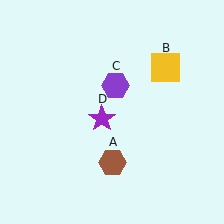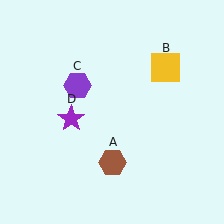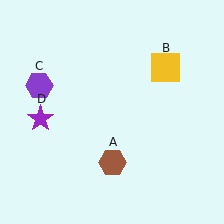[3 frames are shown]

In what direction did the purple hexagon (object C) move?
The purple hexagon (object C) moved left.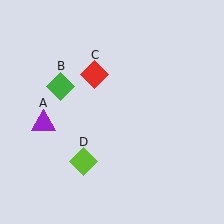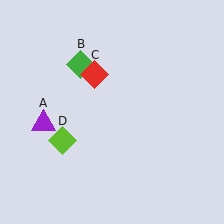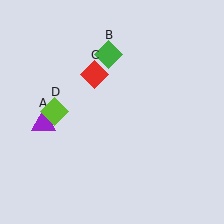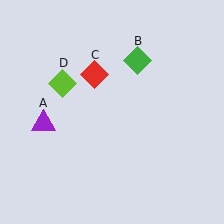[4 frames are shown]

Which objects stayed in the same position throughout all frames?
Purple triangle (object A) and red diamond (object C) remained stationary.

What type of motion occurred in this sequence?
The green diamond (object B), lime diamond (object D) rotated clockwise around the center of the scene.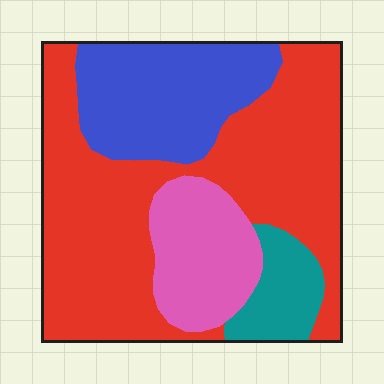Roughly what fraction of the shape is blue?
Blue takes up about one fifth (1/5) of the shape.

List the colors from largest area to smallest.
From largest to smallest: red, blue, pink, teal.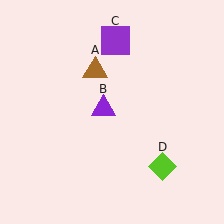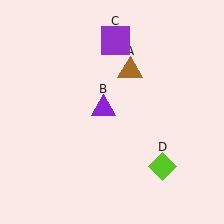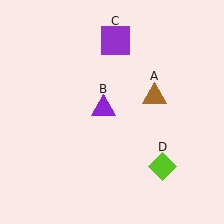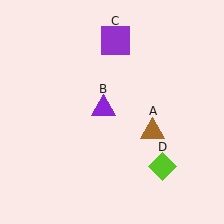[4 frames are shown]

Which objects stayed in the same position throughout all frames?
Purple triangle (object B) and purple square (object C) and lime diamond (object D) remained stationary.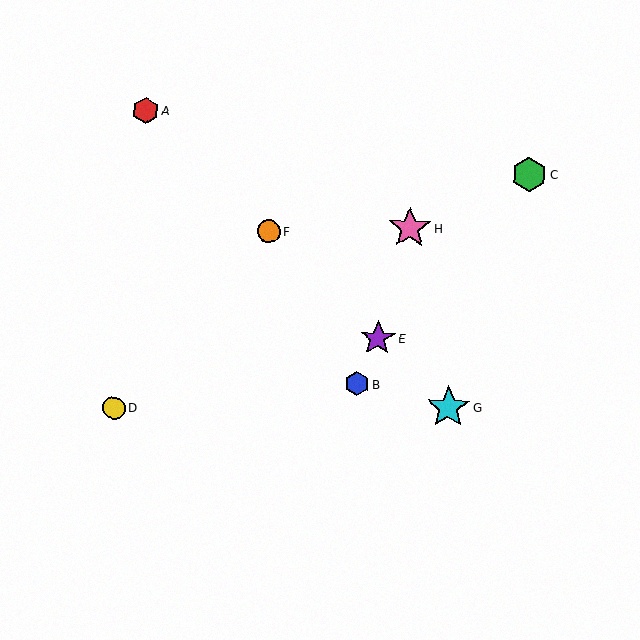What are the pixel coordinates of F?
Object F is at (269, 231).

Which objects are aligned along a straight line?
Objects A, E, F, G are aligned along a straight line.